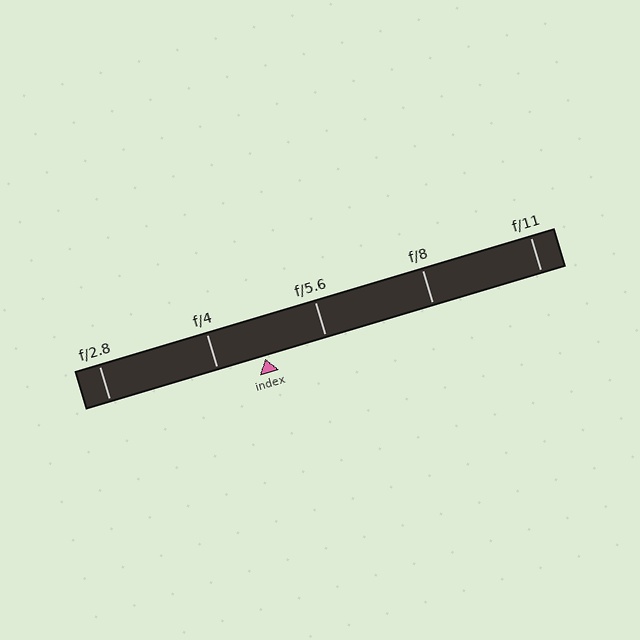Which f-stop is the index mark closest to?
The index mark is closest to f/4.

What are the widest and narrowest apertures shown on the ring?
The widest aperture shown is f/2.8 and the narrowest is f/11.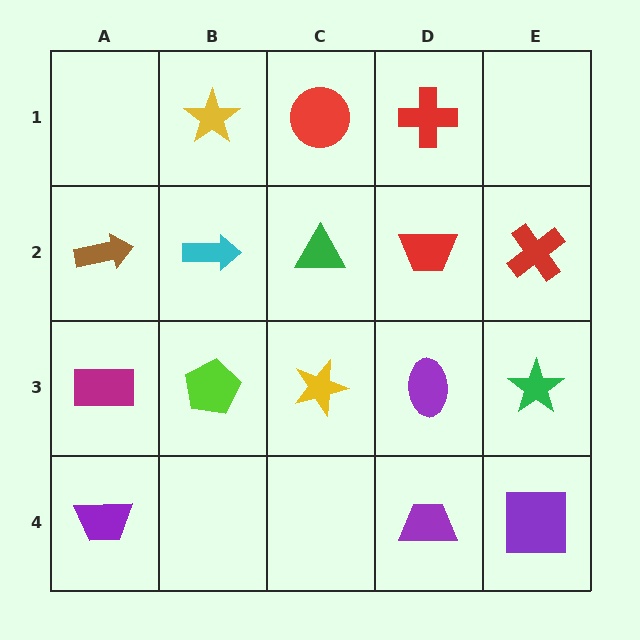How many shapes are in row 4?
3 shapes.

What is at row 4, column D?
A purple trapezoid.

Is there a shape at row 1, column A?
No, that cell is empty.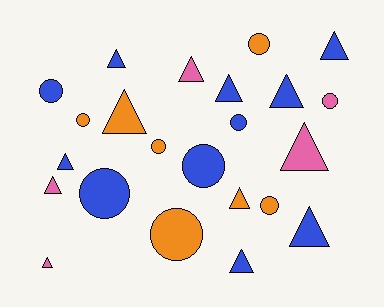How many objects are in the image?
There are 23 objects.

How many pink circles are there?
There is 1 pink circle.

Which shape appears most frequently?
Triangle, with 13 objects.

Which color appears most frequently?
Blue, with 11 objects.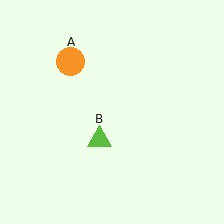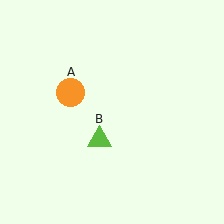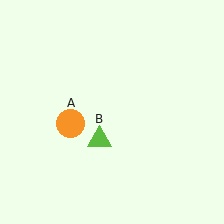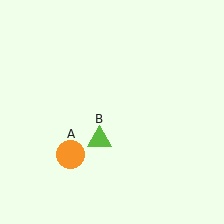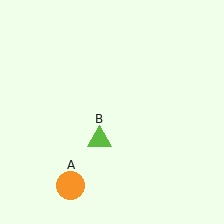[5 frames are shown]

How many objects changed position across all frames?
1 object changed position: orange circle (object A).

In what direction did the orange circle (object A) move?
The orange circle (object A) moved down.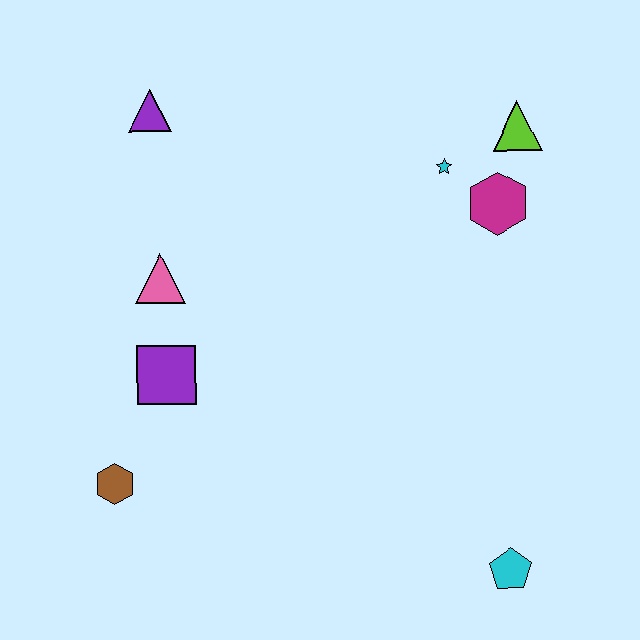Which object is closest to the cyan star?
The magenta hexagon is closest to the cyan star.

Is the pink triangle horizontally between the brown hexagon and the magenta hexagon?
Yes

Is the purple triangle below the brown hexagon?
No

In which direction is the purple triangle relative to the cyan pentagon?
The purple triangle is above the cyan pentagon.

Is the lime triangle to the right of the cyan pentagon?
Yes